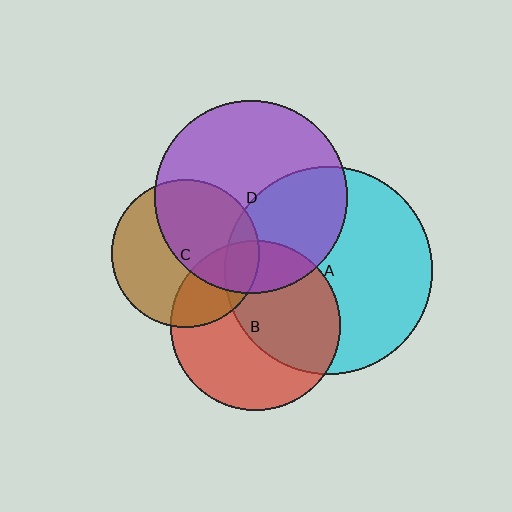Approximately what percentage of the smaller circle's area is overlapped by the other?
Approximately 30%.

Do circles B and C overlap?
Yes.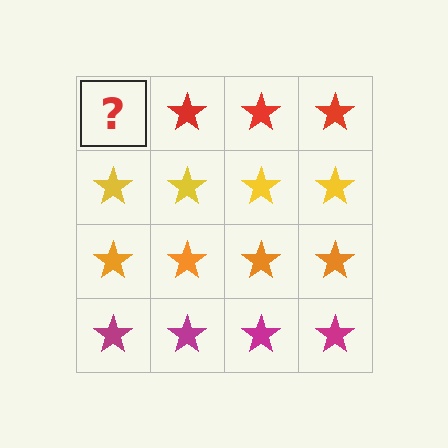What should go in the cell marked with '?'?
The missing cell should contain a red star.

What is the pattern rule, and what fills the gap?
The rule is that each row has a consistent color. The gap should be filled with a red star.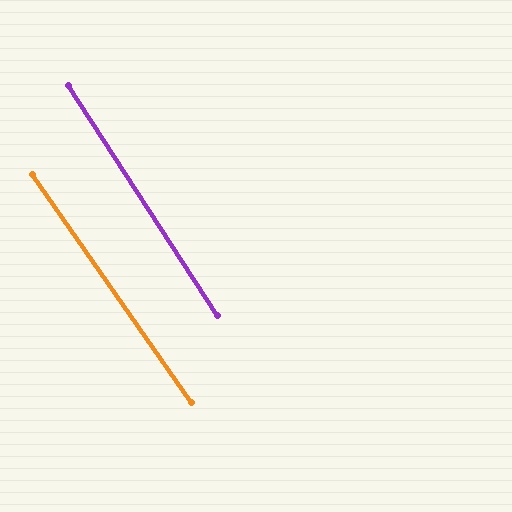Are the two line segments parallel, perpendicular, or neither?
Parallel — their directions differ by only 1.9°.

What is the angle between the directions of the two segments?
Approximately 2 degrees.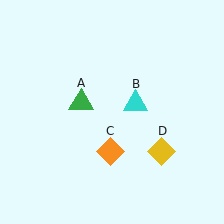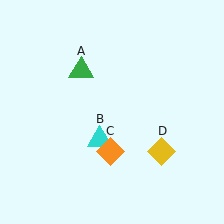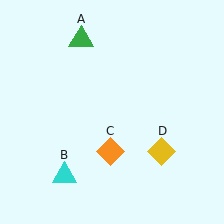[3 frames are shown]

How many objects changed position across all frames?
2 objects changed position: green triangle (object A), cyan triangle (object B).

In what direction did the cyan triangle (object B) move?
The cyan triangle (object B) moved down and to the left.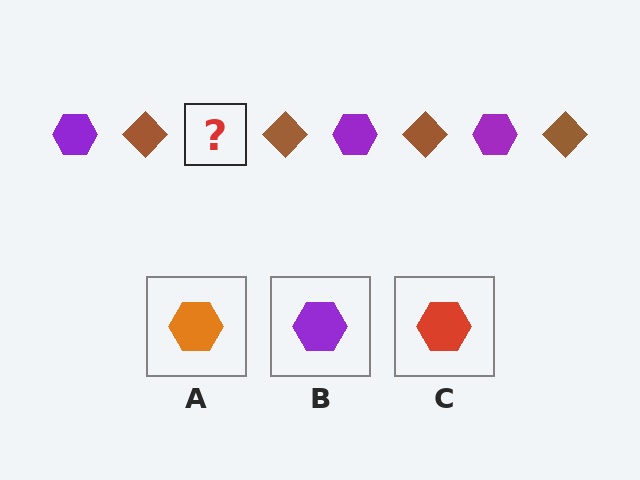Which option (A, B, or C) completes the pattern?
B.